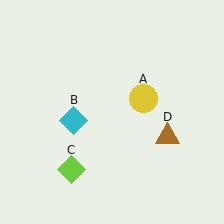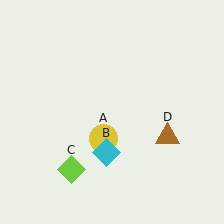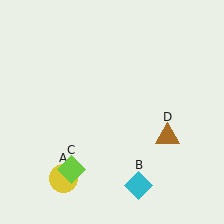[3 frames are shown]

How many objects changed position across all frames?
2 objects changed position: yellow circle (object A), cyan diamond (object B).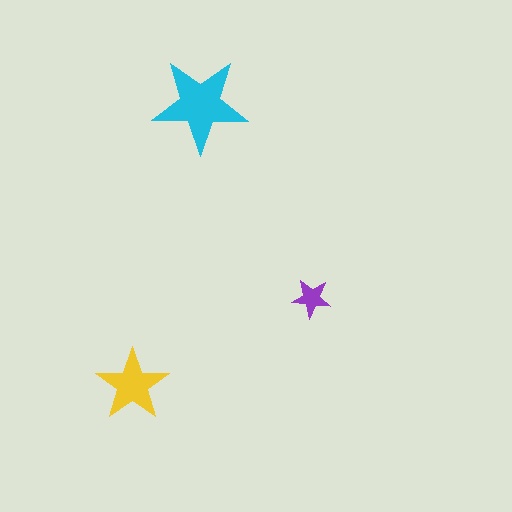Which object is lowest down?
The yellow star is bottommost.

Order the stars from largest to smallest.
the cyan one, the yellow one, the purple one.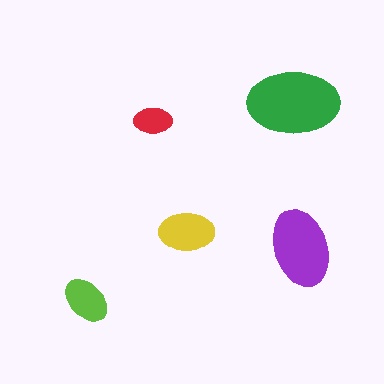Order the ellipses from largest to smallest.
the green one, the purple one, the yellow one, the lime one, the red one.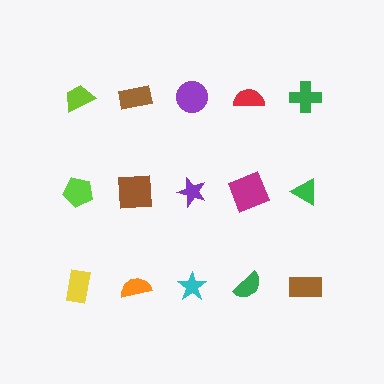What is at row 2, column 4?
A magenta square.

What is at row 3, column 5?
A brown rectangle.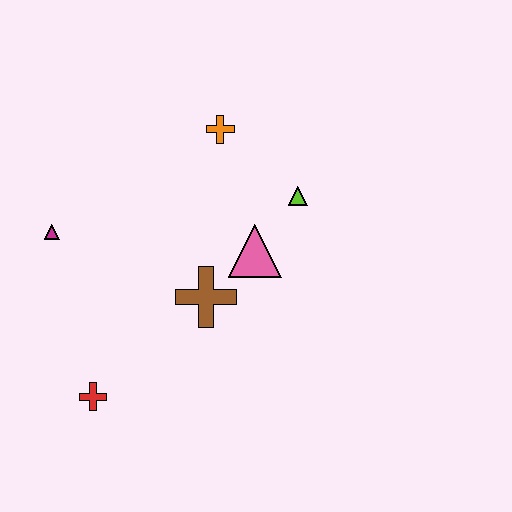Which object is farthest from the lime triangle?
The red cross is farthest from the lime triangle.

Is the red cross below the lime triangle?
Yes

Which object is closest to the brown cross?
The pink triangle is closest to the brown cross.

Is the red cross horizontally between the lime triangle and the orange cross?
No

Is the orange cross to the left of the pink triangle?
Yes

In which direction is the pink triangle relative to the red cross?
The pink triangle is to the right of the red cross.